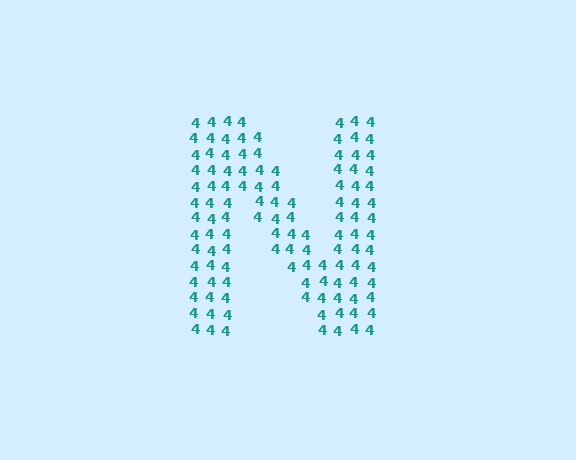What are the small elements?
The small elements are digit 4's.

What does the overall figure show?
The overall figure shows the letter N.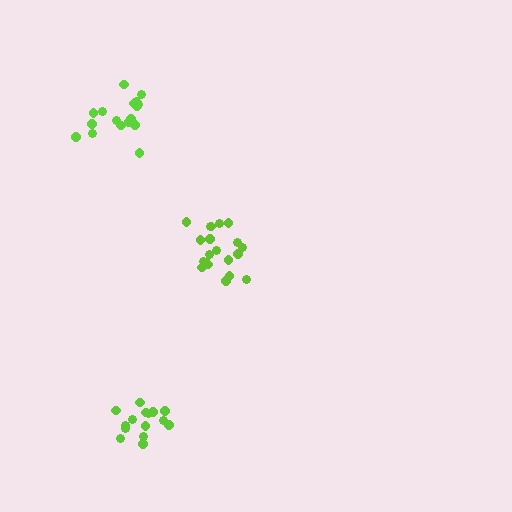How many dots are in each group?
Group 1: 20 dots, Group 2: 17 dots, Group 3: 15 dots (52 total).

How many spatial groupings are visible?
There are 3 spatial groupings.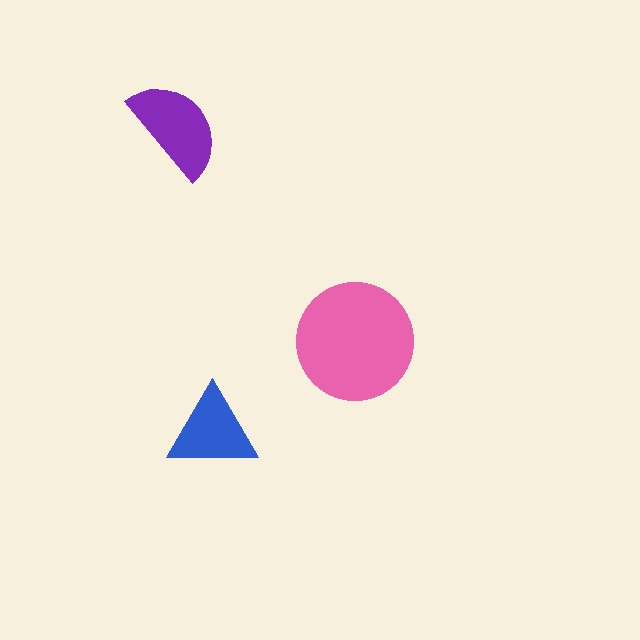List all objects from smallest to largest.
The blue triangle, the purple semicircle, the pink circle.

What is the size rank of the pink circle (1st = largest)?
1st.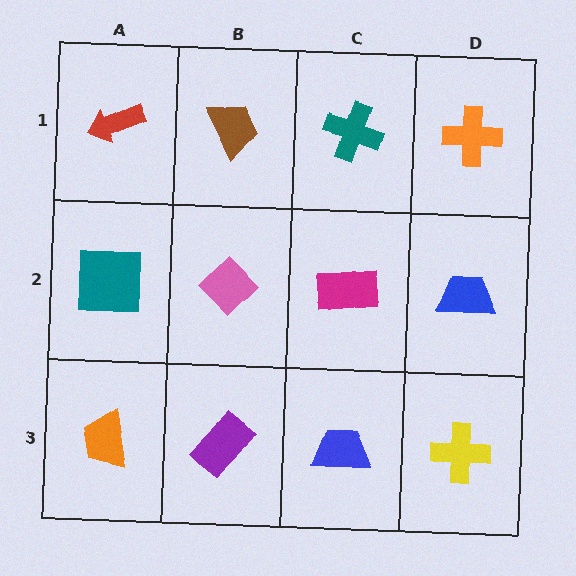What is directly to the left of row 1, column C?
A brown trapezoid.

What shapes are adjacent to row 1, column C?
A magenta rectangle (row 2, column C), a brown trapezoid (row 1, column B), an orange cross (row 1, column D).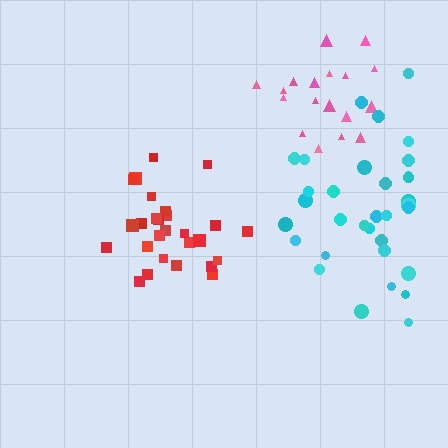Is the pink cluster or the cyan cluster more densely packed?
Pink.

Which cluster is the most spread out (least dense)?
Cyan.